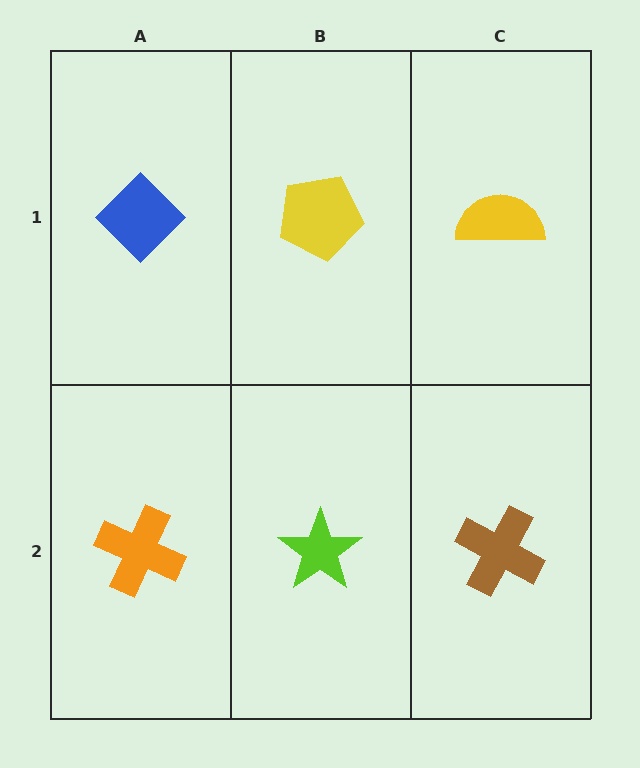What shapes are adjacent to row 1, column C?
A brown cross (row 2, column C), a yellow pentagon (row 1, column B).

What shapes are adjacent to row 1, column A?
An orange cross (row 2, column A), a yellow pentagon (row 1, column B).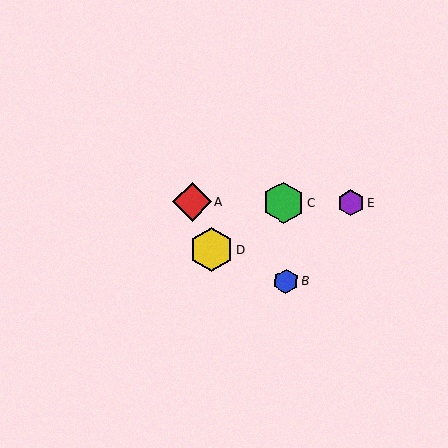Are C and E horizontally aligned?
Yes, both are at y≈202.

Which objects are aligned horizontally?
Objects A, C, E are aligned horizontally.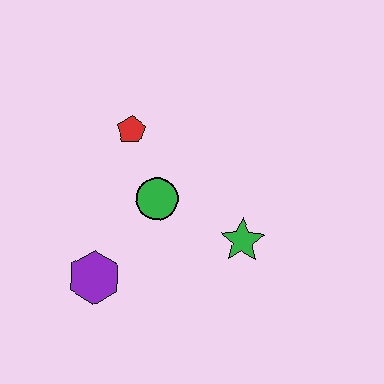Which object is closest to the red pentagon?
The green circle is closest to the red pentagon.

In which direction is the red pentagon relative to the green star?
The red pentagon is to the left of the green star.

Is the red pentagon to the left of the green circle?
Yes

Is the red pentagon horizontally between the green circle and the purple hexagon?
Yes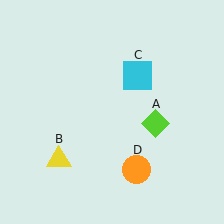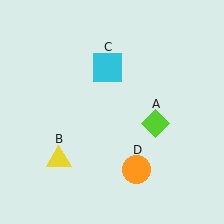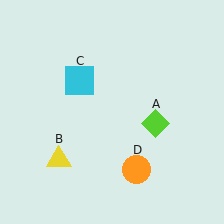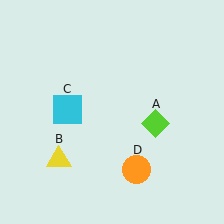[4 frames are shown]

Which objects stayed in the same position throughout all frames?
Lime diamond (object A) and yellow triangle (object B) and orange circle (object D) remained stationary.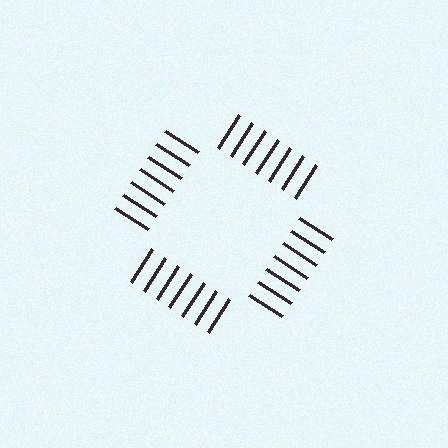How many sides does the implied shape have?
4 sides — the line-ends trace a square.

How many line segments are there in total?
28 — 7 along each of the 4 edges.